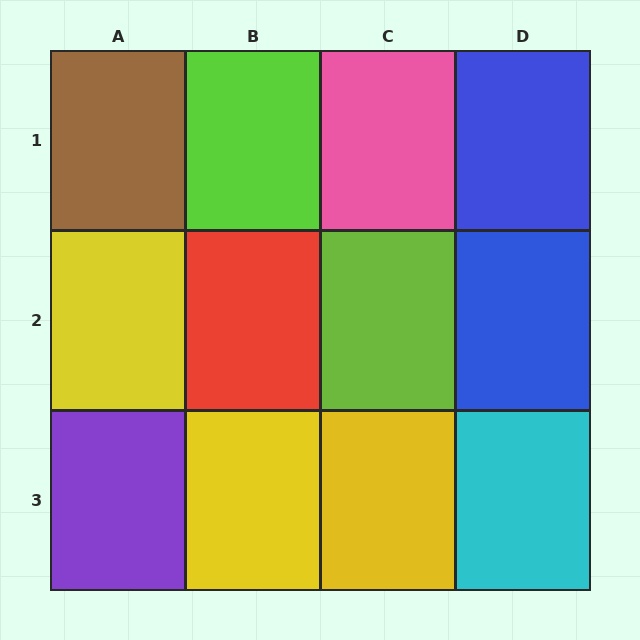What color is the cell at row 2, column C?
Lime.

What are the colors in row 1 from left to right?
Brown, lime, pink, blue.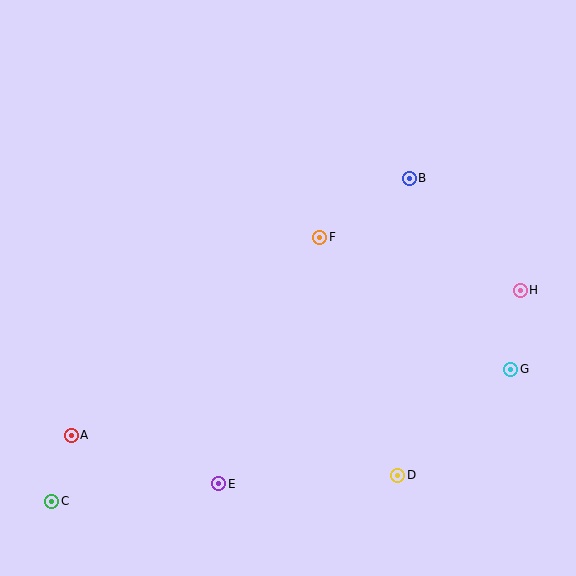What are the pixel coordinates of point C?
Point C is at (52, 501).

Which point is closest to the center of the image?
Point F at (320, 237) is closest to the center.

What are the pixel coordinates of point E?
Point E is at (219, 484).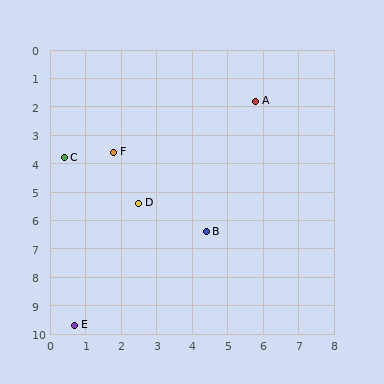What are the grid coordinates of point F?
Point F is at approximately (1.8, 3.6).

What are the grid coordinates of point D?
Point D is at approximately (2.5, 5.4).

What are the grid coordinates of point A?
Point A is at approximately (5.8, 1.8).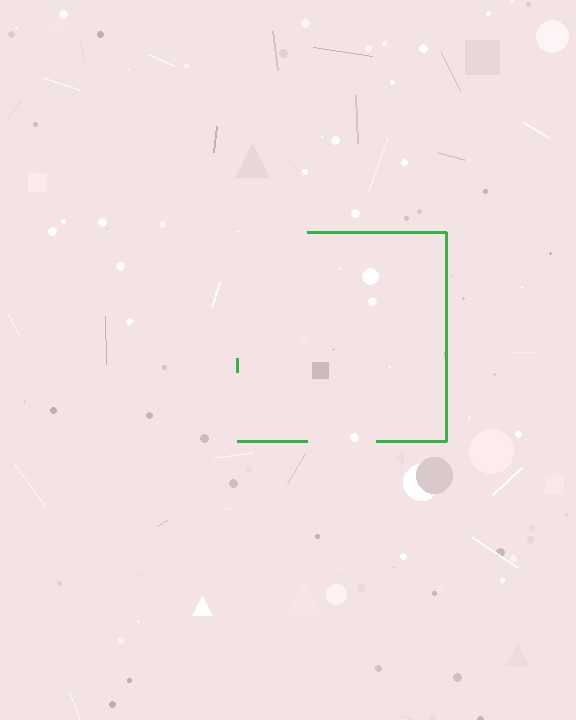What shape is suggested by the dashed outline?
The dashed outline suggests a square.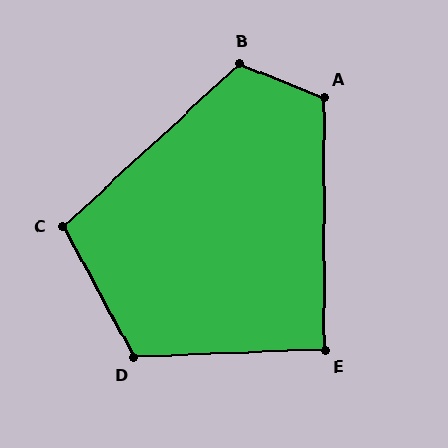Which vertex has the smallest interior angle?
E, at approximately 92 degrees.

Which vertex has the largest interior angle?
D, at approximately 116 degrees.